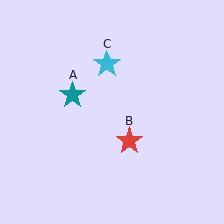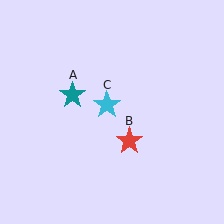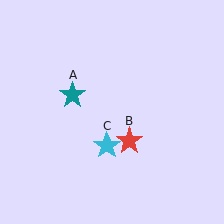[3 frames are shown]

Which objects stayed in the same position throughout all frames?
Teal star (object A) and red star (object B) remained stationary.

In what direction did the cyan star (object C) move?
The cyan star (object C) moved down.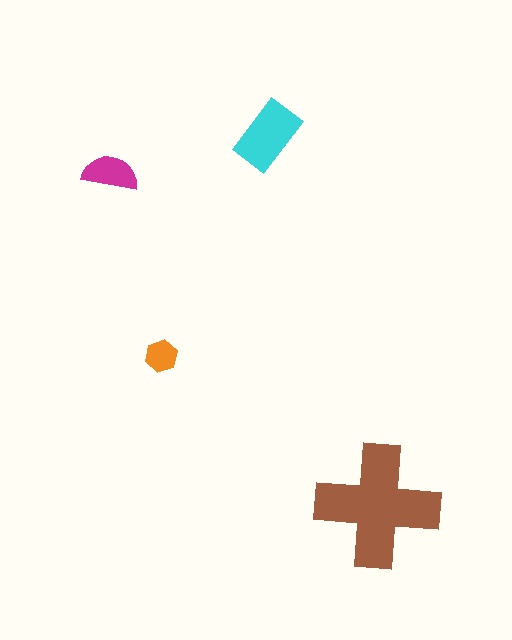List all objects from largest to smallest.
The brown cross, the cyan rectangle, the magenta semicircle, the orange hexagon.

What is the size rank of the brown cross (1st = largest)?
1st.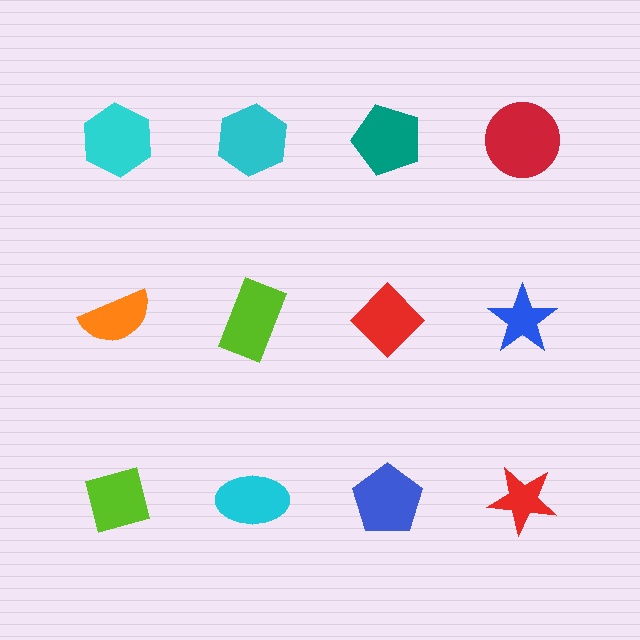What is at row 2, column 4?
A blue star.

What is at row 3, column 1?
A lime diamond.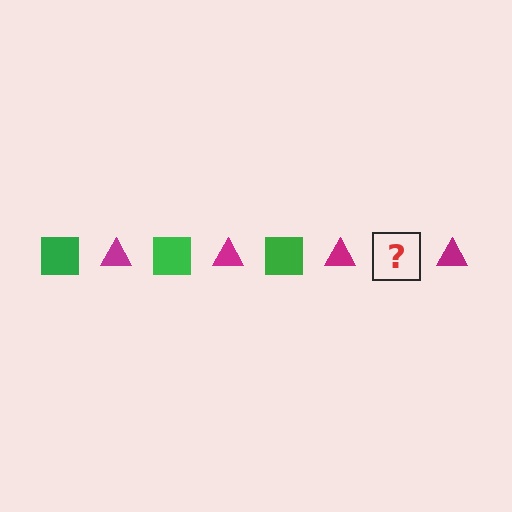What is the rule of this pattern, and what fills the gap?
The rule is that the pattern alternates between green square and magenta triangle. The gap should be filled with a green square.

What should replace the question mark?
The question mark should be replaced with a green square.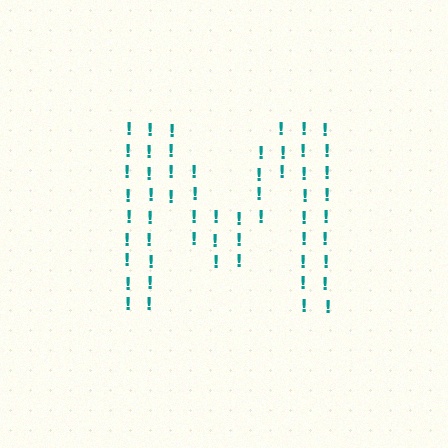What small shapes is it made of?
It is made of small exclamation marks.